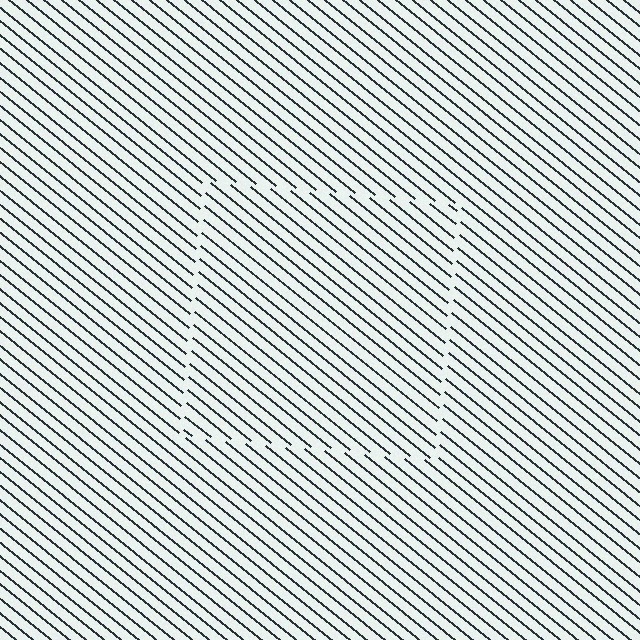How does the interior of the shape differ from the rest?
The interior of the shape contains the same grating, shifted by half a period — the contour is defined by the phase discontinuity where line-ends from the inner and outer gratings abut.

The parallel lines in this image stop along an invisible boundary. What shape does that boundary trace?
An illusory square. The interior of the shape contains the same grating, shifted by half a period — the contour is defined by the phase discontinuity where line-ends from the inner and outer gratings abut.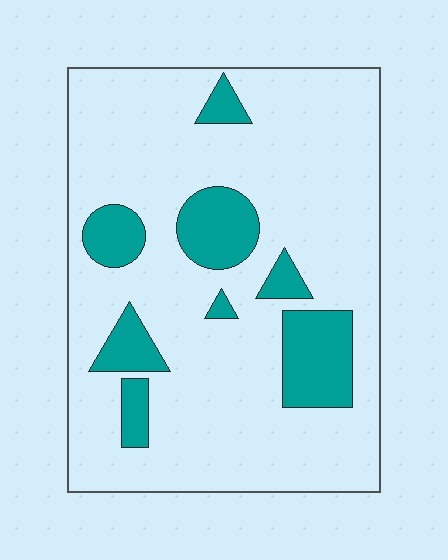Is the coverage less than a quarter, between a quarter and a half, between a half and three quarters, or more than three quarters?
Less than a quarter.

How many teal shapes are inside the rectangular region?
8.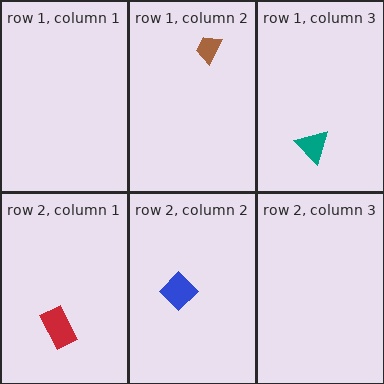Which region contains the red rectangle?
The row 2, column 1 region.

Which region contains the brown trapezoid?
The row 1, column 2 region.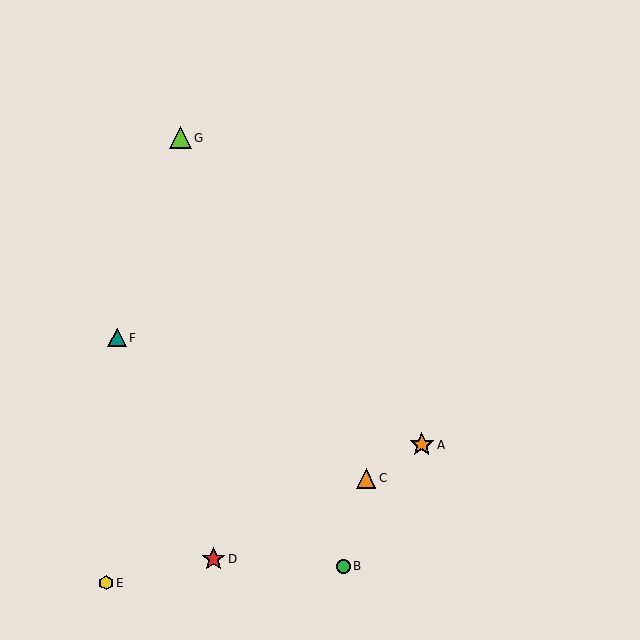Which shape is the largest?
The orange star (labeled A) is the largest.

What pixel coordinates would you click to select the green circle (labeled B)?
Click at (343, 566) to select the green circle B.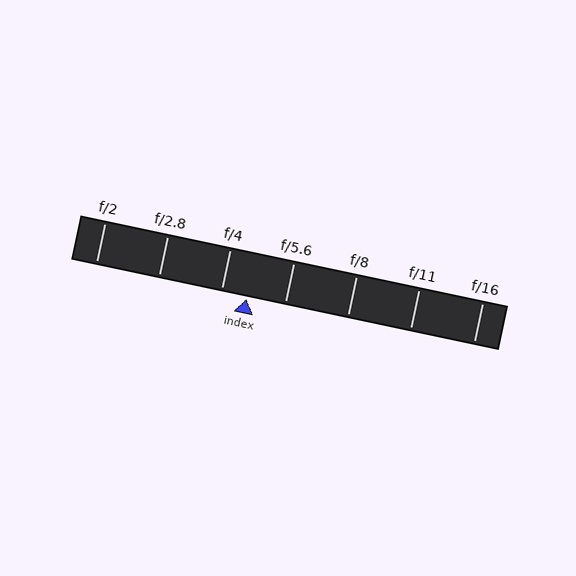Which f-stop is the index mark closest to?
The index mark is closest to f/4.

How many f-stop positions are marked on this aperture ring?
There are 7 f-stop positions marked.